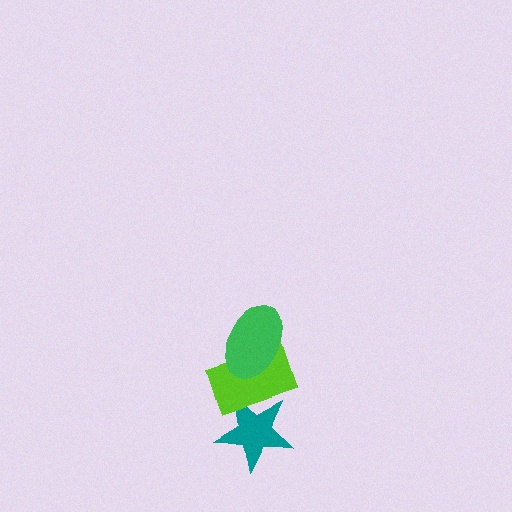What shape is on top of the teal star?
The lime rectangle is on top of the teal star.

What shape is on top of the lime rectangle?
The green ellipse is on top of the lime rectangle.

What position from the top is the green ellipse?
The green ellipse is 1st from the top.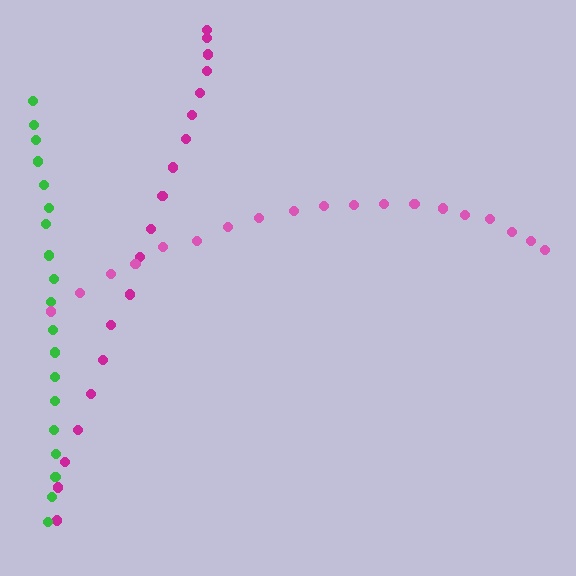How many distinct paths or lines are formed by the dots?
There are 3 distinct paths.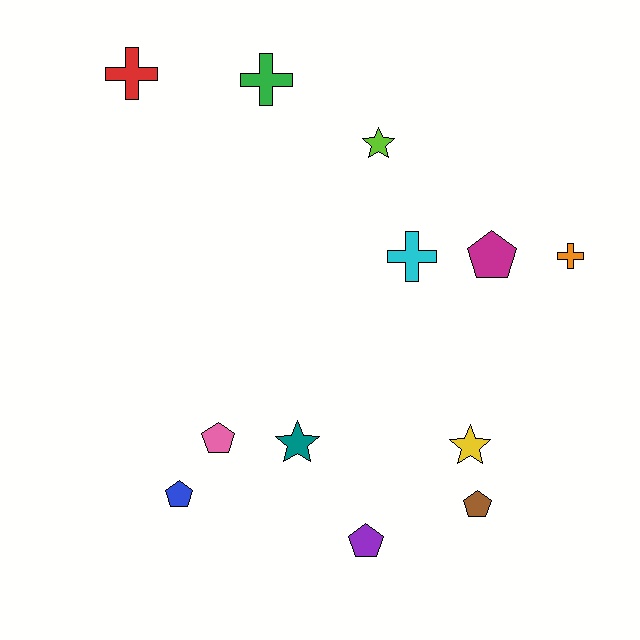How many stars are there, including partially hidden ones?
There are 3 stars.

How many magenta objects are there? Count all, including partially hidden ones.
There is 1 magenta object.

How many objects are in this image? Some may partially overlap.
There are 12 objects.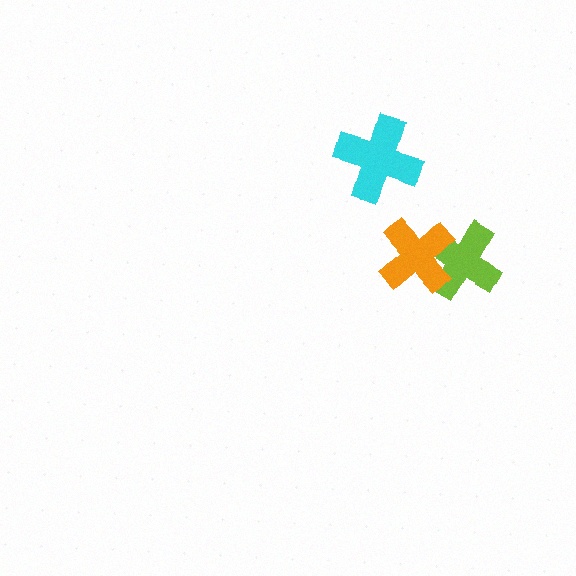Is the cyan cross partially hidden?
No, no other shape covers it.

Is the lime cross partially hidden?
Yes, it is partially covered by another shape.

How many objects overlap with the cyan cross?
0 objects overlap with the cyan cross.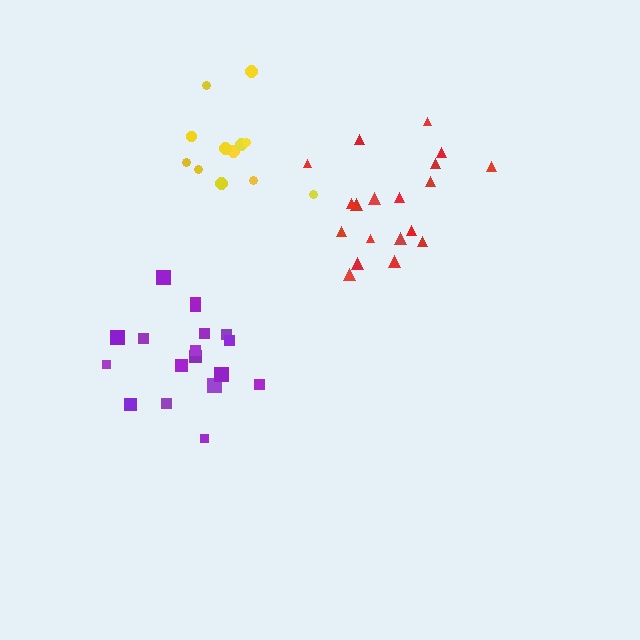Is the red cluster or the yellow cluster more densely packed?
Red.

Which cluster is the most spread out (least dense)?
Yellow.